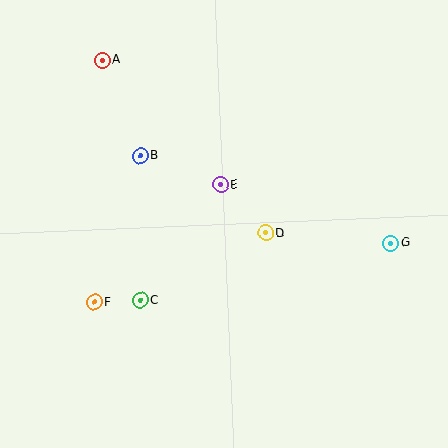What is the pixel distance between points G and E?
The distance between G and E is 180 pixels.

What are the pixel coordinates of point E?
Point E is at (221, 185).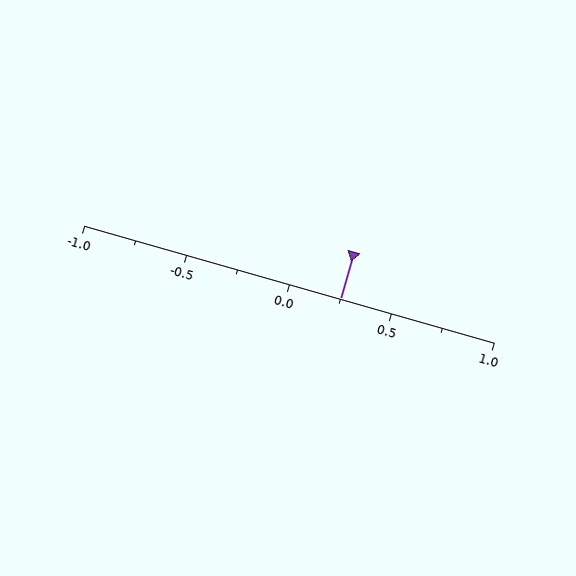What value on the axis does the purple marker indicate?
The marker indicates approximately 0.25.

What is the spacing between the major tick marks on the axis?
The major ticks are spaced 0.5 apart.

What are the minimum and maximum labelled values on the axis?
The axis runs from -1.0 to 1.0.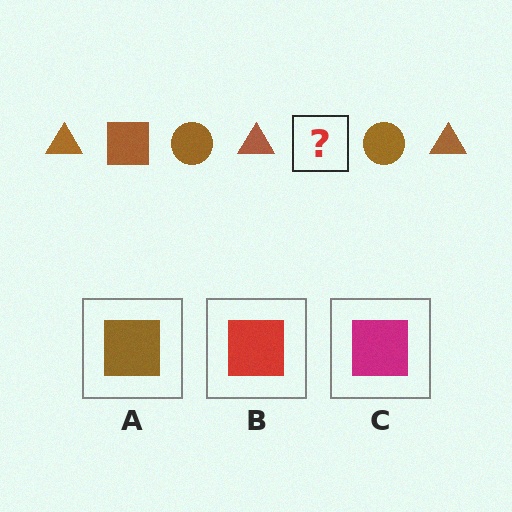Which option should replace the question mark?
Option A.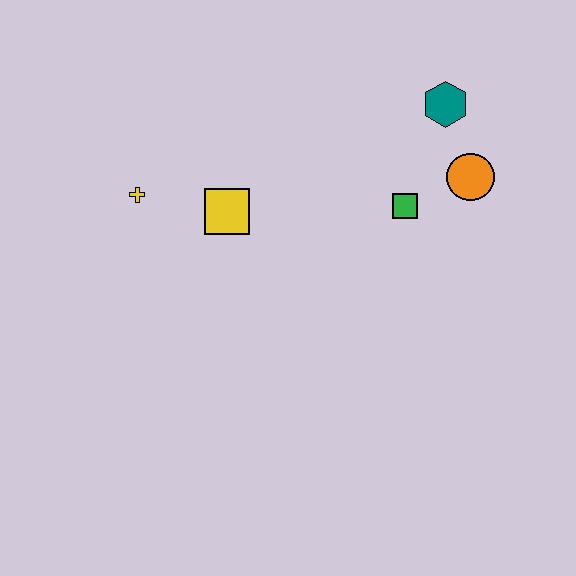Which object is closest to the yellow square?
The yellow cross is closest to the yellow square.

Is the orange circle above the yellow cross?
Yes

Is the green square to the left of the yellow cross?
No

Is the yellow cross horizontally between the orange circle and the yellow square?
No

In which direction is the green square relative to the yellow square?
The green square is to the right of the yellow square.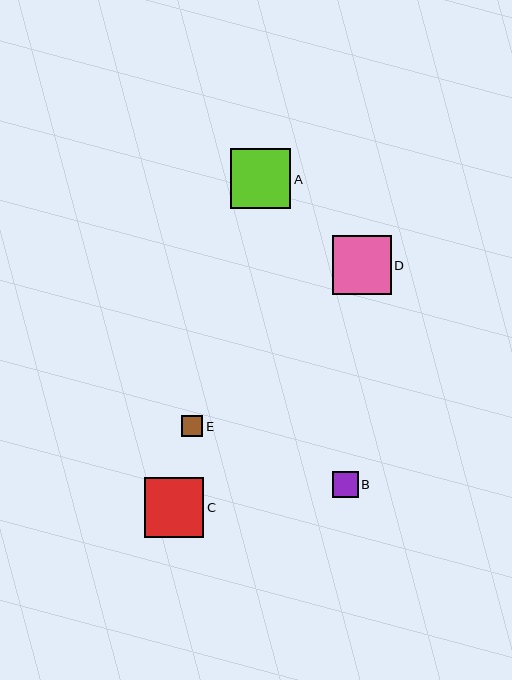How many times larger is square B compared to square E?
Square B is approximately 1.2 times the size of square E.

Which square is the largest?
Square C is the largest with a size of approximately 60 pixels.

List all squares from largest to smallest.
From largest to smallest: C, A, D, B, E.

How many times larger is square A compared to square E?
Square A is approximately 2.8 times the size of square E.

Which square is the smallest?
Square E is the smallest with a size of approximately 21 pixels.